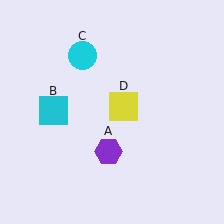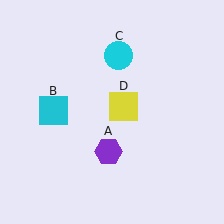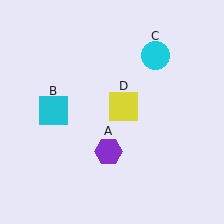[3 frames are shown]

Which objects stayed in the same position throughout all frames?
Purple hexagon (object A) and cyan square (object B) and yellow square (object D) remained stationary.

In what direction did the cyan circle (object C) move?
The cyan circle (object C) moved right.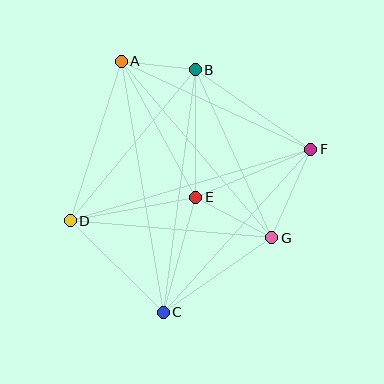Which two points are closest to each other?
Points A and B are closest to each other.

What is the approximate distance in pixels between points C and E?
The distance between C and E is approximately 120 pixels.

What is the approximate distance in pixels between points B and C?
The distance between B and C is approximately 245 pixels.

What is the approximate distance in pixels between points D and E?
The distance between D and E is approximately 128 pixels.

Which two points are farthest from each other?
Points A and C are farthest from each other.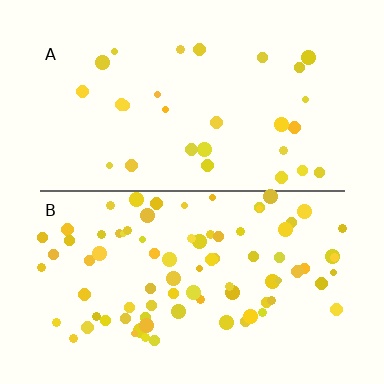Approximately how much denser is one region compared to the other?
Approximately 3.0× — region B over region A.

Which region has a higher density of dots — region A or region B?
B (the bottom).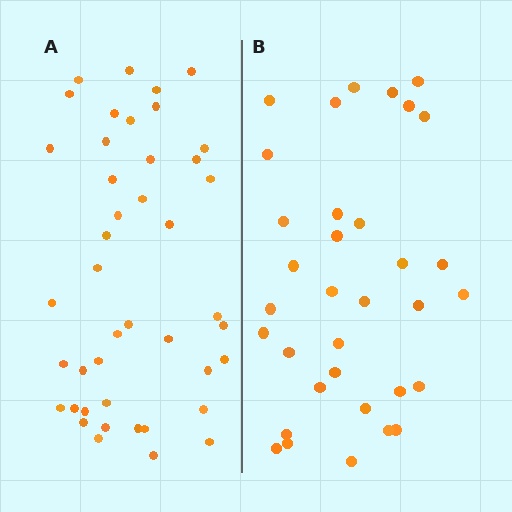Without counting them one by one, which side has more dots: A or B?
Region A (the left region) has more dots.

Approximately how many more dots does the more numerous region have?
Region A has roughly 8 or so more dots than region B.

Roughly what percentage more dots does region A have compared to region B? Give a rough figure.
About 25% more.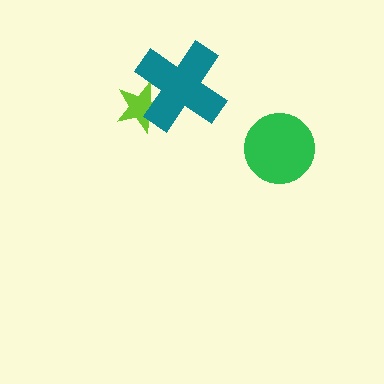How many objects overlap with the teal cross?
1 object overlaps with the teal cross.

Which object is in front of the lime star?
The teal cross is in front of the lime star.